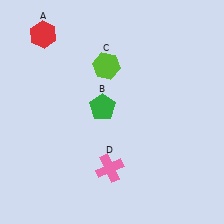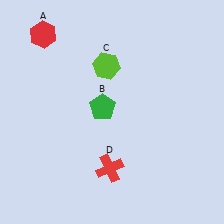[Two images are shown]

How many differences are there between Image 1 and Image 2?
There is 1 difference between the two images.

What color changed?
The cross (D) changed from pink in Image 1 to red in Image 2.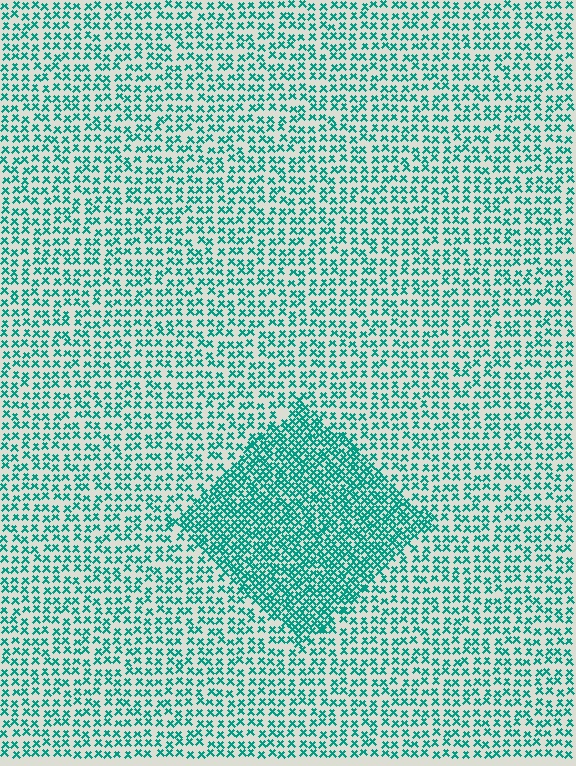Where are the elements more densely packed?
The elements are more densely packed inside the diamond boundary.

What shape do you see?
I see a diamond.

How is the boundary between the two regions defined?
The boundary is defined by a change in element density (approximately 2.0x ratio). All elements are the same color, size, and shape.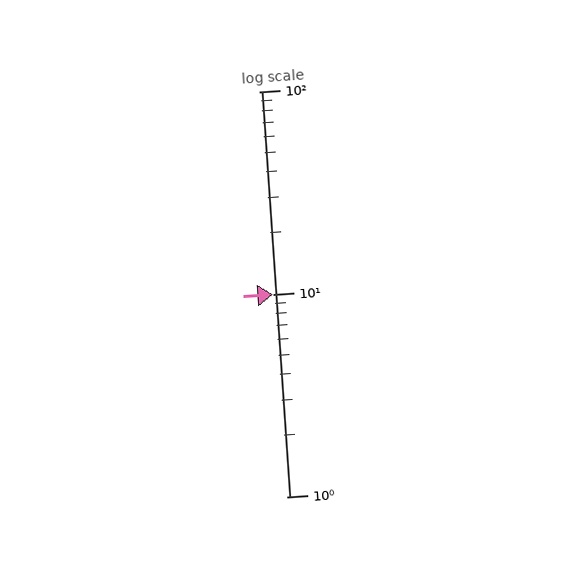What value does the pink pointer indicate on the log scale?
The pointer indicates approximately 10.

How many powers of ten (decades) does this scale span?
The scale spans 2 decades, from 1 to 100.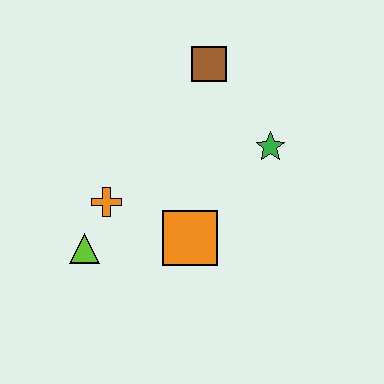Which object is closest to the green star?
The brown square is closest to the green star.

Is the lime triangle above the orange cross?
No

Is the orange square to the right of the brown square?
No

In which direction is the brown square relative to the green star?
The brown square is above the green star.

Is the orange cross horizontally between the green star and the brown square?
No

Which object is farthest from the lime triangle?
The brown square is farthest from the lime triangle.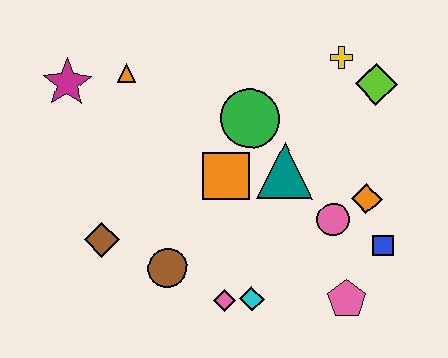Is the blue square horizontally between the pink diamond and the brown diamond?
No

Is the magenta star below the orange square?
No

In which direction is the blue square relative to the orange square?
The blue square is to the right of the orange square.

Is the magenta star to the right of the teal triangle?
No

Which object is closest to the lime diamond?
The yellow cross is closest to the lime diamond.